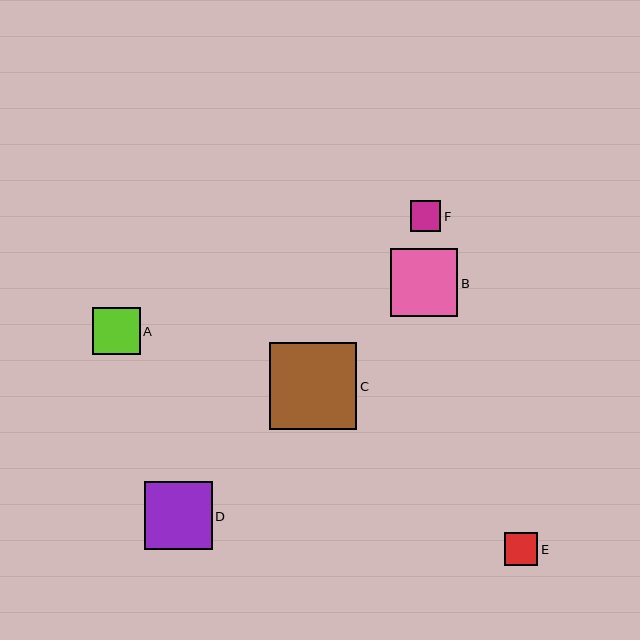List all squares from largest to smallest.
From largest to smallest: C, D, B, A, E, F.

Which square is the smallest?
Square F is the smallest with a size of approximately 30 pixels.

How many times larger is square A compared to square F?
Square A is approximately 1.6 times the size of square F.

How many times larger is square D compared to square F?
Square D is approximately 2.3 times the size of square F.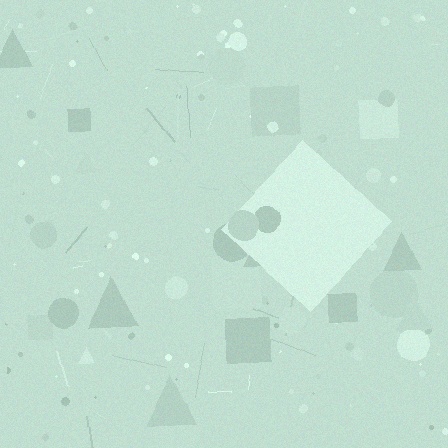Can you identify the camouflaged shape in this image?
The camouflaged shape is a diamond.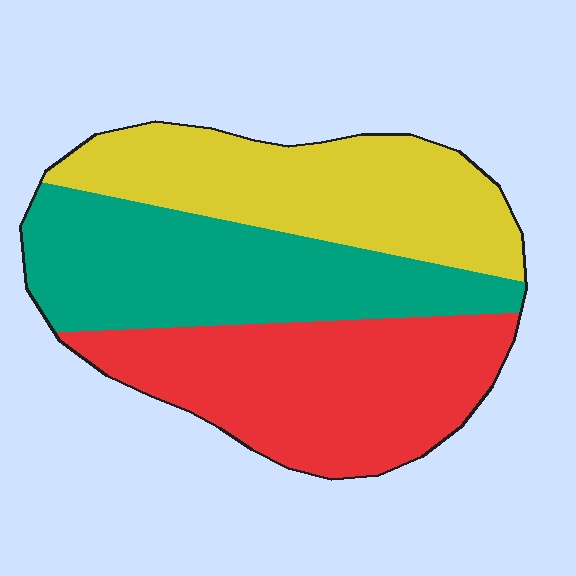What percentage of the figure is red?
Red takes up about one third (1/3) of the figure.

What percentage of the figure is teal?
Teal takes up between a third and a half of the figure.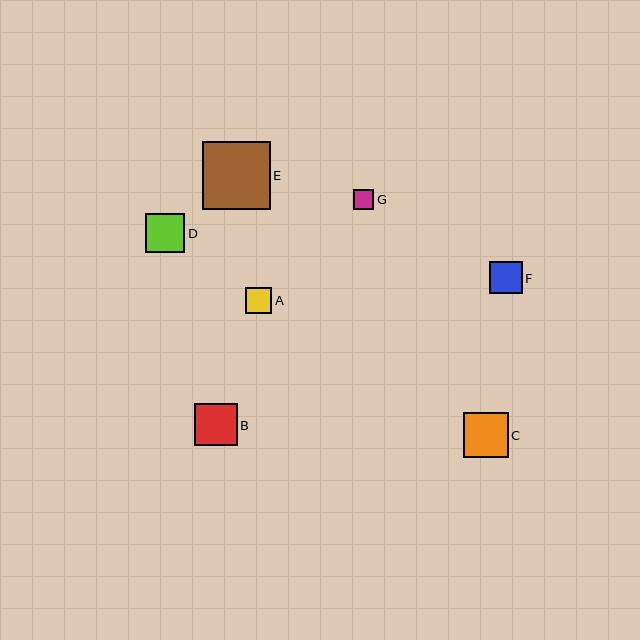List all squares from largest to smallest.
From largest to smallest: E, C, B, D, F, A, G.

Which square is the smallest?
Square G is the smallest with a size of approximately 20 pixels.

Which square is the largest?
Square E is the largest with a size of approximately 68 pixels.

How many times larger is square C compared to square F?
Square C is approximately 1.4 times the size of square F.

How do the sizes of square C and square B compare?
Square C and square B are approximately the same size.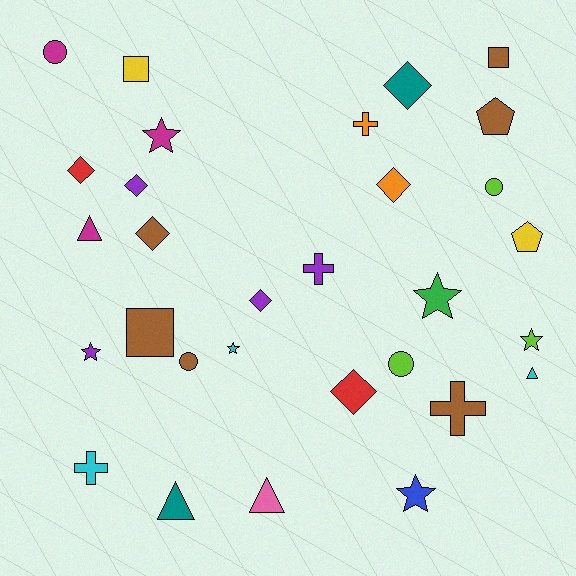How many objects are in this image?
There are 30 objects.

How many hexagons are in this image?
There are no hexagons.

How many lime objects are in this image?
There are 3 lime objects.